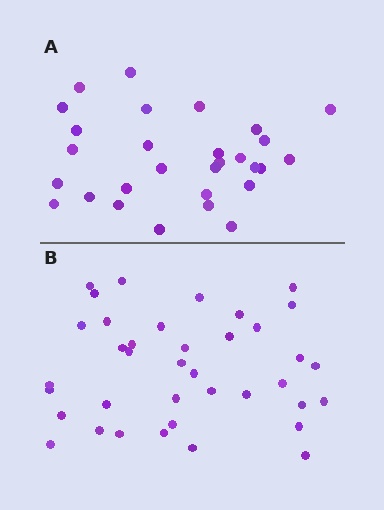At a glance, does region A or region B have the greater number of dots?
Region B (the bottom region) has more dots.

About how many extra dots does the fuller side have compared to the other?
Region B has roughly 8 or so more dots than region A.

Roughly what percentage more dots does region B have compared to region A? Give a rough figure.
About 30% more.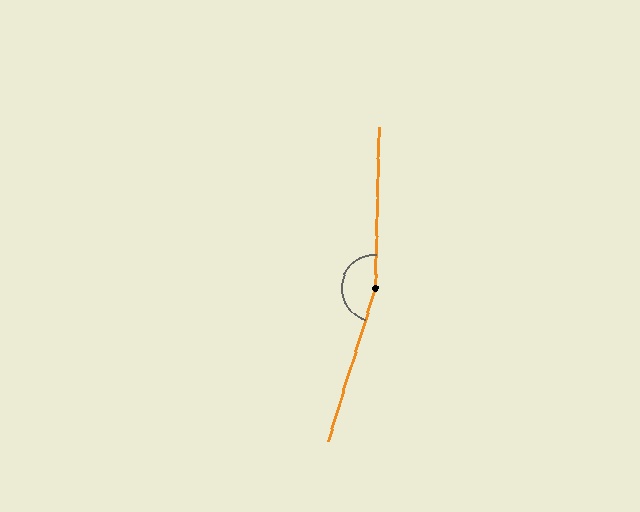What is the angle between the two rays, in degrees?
Approximately 164 degrees.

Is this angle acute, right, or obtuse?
It is obtuse.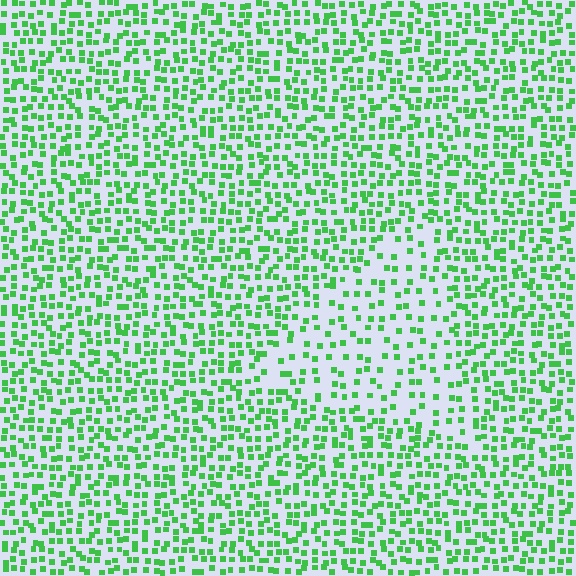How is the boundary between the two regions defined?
The boundary is defined by a change in element density (approximately 1.9x ratio). All elements are the same color, size, and shape.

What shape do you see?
I see a triangle.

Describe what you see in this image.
The image contains small green elements arranged at two different densities. A triangle-shaped region is visible where the elements are less densely packed than the surrounding area.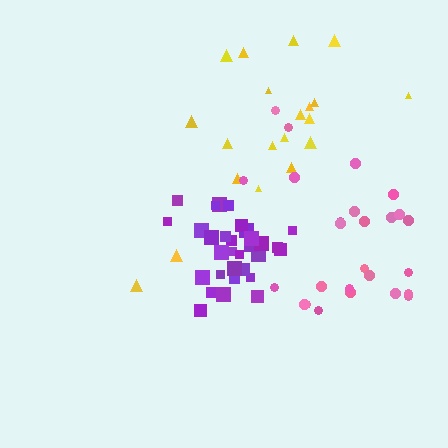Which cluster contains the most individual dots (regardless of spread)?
Purple (33).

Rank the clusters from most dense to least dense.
purple, pink, yellow.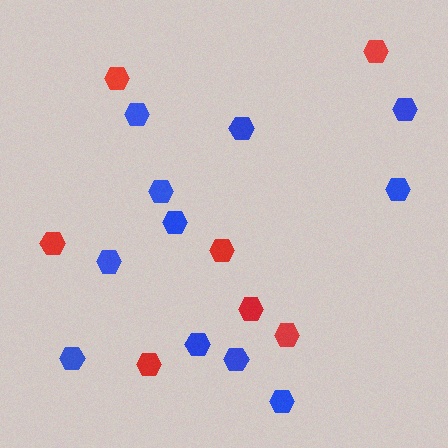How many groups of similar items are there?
There are 2 groups: one group of red hexagons (7) and one group of blue hexagons (11).